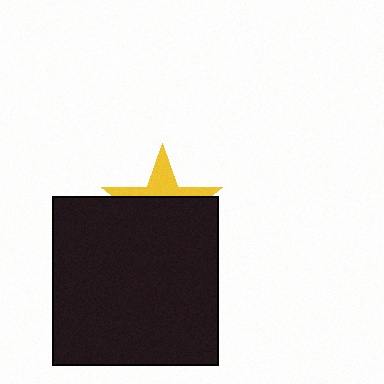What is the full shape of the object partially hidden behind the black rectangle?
The partially hidden object is a yellow star.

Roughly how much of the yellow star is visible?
A small part of it is visible (roughly 33%).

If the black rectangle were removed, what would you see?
You would see the complete yellow star.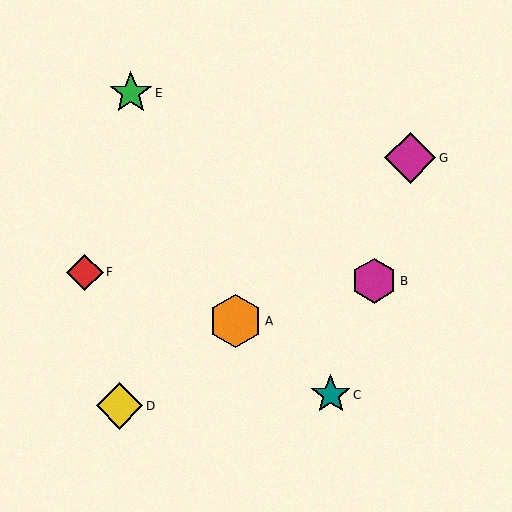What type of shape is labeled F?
Shape F is a red diamond.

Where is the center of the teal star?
The center of the teal star is at (331, 395).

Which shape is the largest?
The orange hexagon (labeled A) is the largest.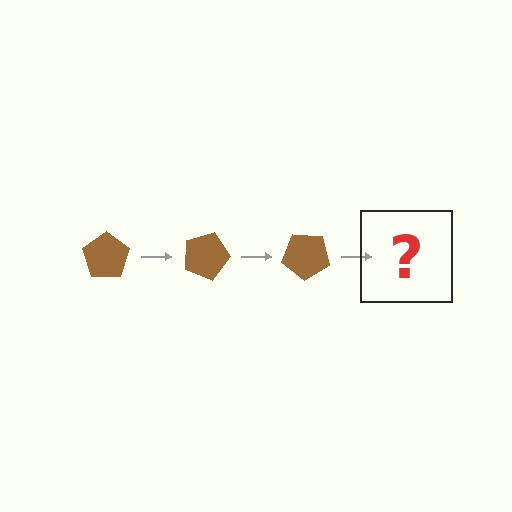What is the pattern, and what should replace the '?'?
The pattern is that the pentagon rotates 20 degrees each step. The '?' should be a brown pentagon rotated 60 degrees.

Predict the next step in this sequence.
The next step is a brown pentagon rotated 60 degrees.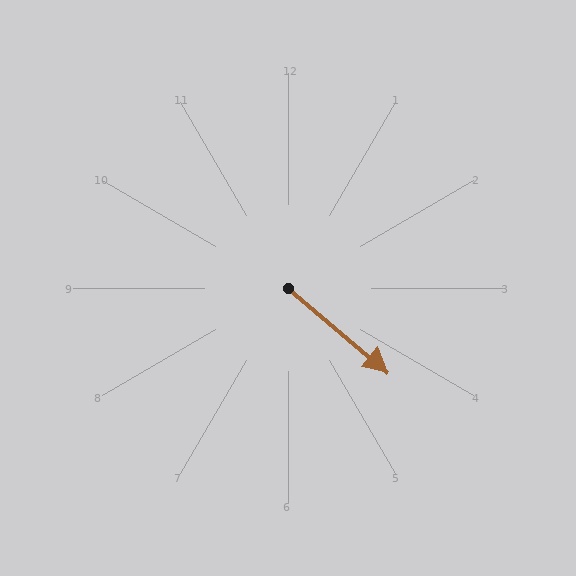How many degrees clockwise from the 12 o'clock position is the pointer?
Approximately 130 degrees.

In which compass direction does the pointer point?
Southeast.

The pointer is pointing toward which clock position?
Roughly 4 o'clock.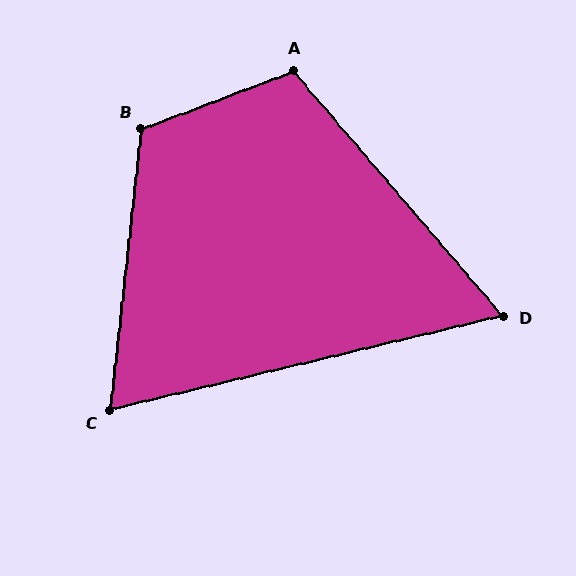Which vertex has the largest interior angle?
B, at approximately 117 degrees.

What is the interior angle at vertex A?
Approximately 110 degrees (obtuse).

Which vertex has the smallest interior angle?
D, at approximately 63 degrees.